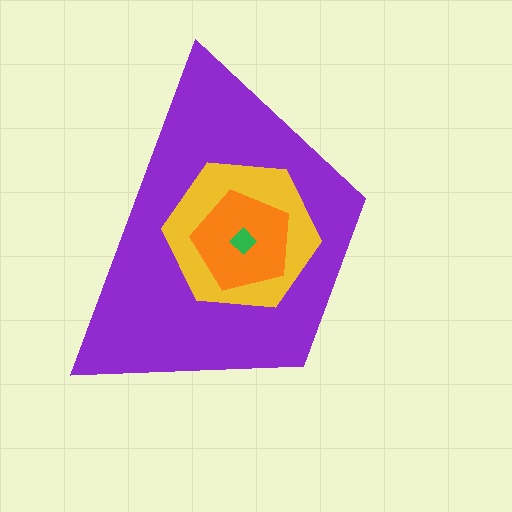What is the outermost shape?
The purple trapezoid.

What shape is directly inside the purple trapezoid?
The yellow hexagon.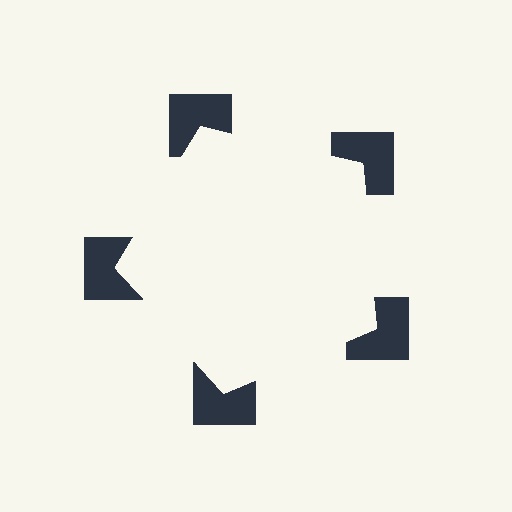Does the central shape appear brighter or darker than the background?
It typically appears slightly brighter than the background, even though no actual brightness change is drawn.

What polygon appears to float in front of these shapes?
An illusory pentagon — its edges are inferred from the aligned wedge cuts in the notched squares, not physically drawn.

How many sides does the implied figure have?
5 sides.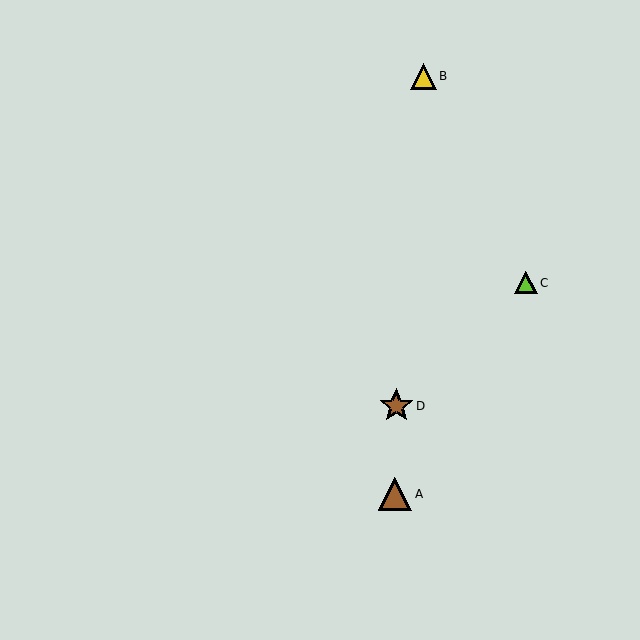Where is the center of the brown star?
The center of the brown star is at (396, 406).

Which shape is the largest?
The brown star (labeled D) is the largest.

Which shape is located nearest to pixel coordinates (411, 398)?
The brown star (labeled D) at (396, 406) is nearest to that location.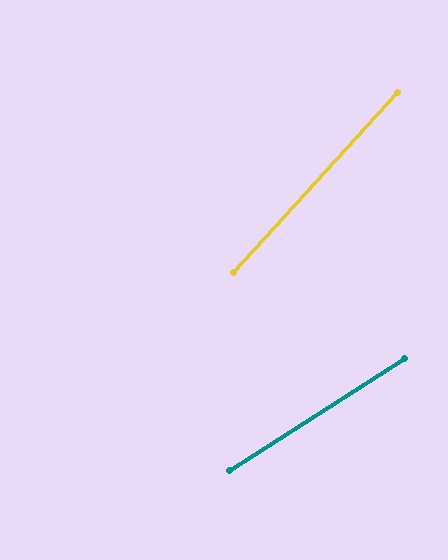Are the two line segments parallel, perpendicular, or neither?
Neither parallel nor perpendicular — they differ by about 15°.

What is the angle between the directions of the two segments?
Approximately 15 degrees.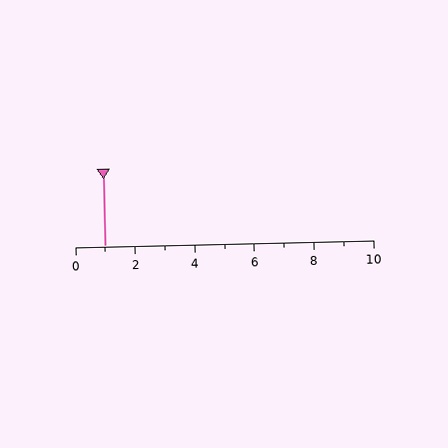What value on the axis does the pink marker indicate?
The marker indicates approximately 1.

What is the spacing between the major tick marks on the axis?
The major ticks are spaced 2 apart.